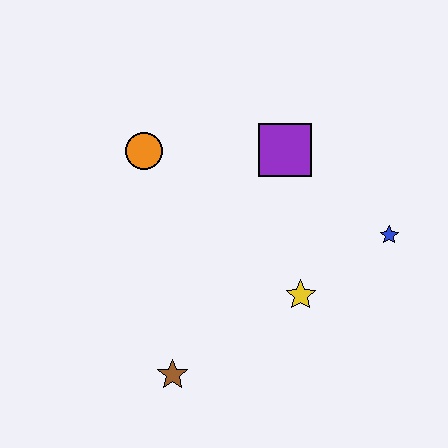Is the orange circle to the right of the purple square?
No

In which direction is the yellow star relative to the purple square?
The yellow star is below the purple square.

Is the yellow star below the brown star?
No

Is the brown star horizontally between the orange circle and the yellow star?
Yes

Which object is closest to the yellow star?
The blue star is closest to the yellow star.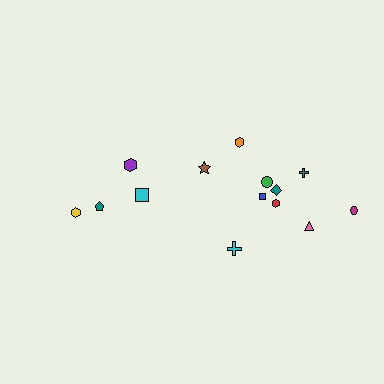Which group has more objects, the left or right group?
The right group.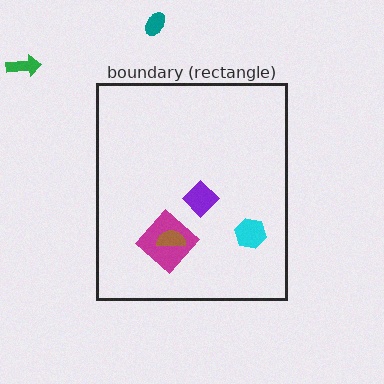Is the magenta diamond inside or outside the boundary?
Inside.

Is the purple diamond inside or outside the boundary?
Inside.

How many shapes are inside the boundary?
4 inside, 2 outside.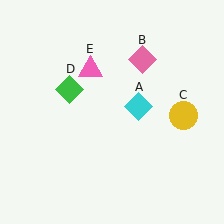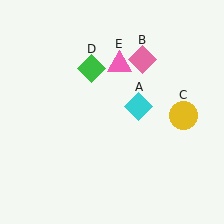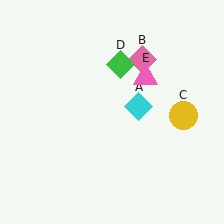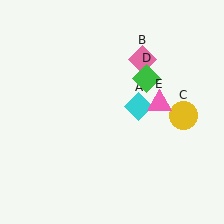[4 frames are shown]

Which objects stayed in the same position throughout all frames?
Cyan diamond (object A) and pink diamond (object B) and yellow circle (object C) remained stationary.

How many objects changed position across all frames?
2 objects changed position: green diamond (object D), pink triangle (object E).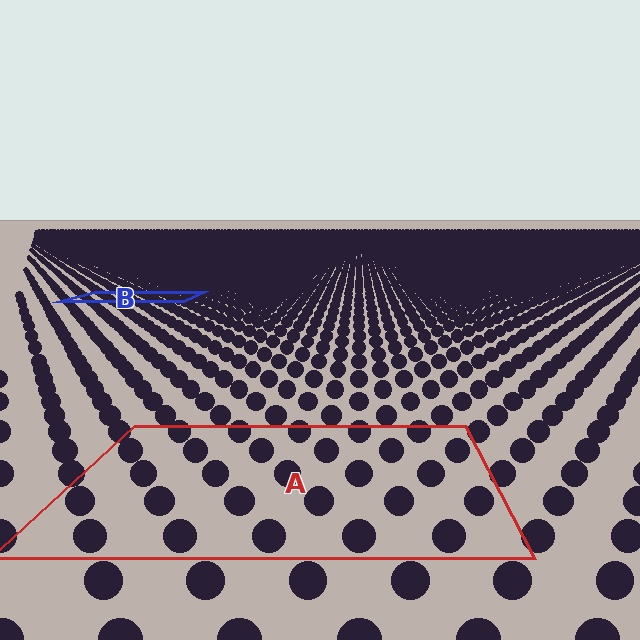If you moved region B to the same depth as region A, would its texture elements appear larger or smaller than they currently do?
They would appear larger. At a closer depth, the same texture elements are projected at a bigger on-screen size.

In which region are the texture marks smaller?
The texture marks are smaller in region B, because it is farther away.